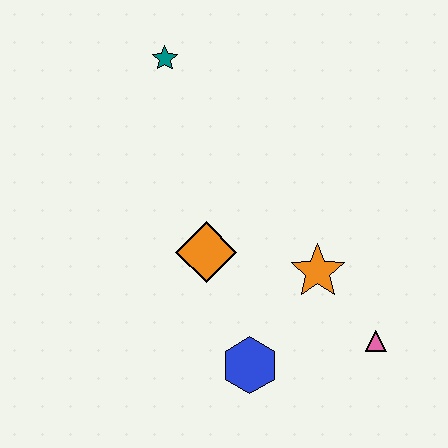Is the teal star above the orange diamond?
Yes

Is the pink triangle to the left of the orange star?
No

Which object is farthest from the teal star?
The pink triangle is farthest from the teal star.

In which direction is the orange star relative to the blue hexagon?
The orange star is above the blue hexagon.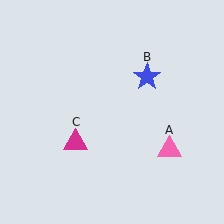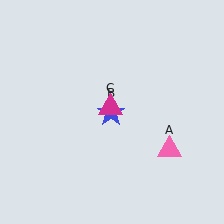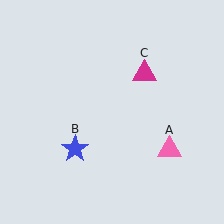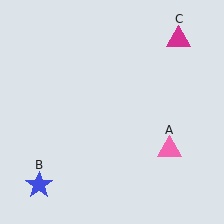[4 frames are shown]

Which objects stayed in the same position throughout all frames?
Pink triangle (object A) remained stationary.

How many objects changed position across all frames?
2 objects changed position: blue star (object B), magenta triangle (object C).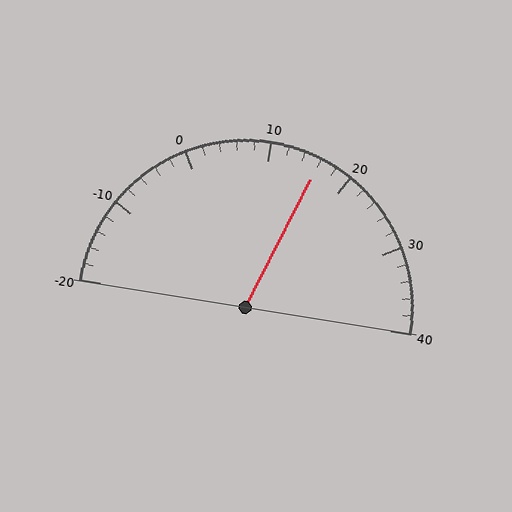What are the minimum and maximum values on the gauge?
The gauge ranges from -20 to 40.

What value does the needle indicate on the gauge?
The needle indicates approximately 16.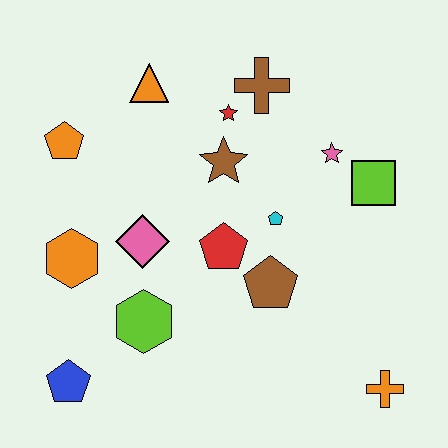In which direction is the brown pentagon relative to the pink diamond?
The brown pentagon is to the right of the pink diamond.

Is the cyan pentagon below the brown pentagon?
No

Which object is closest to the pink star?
The lime square is closest to the pink star.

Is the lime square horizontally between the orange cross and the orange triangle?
Yes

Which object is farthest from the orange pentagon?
The orange cross is farthest from the orange pentagon.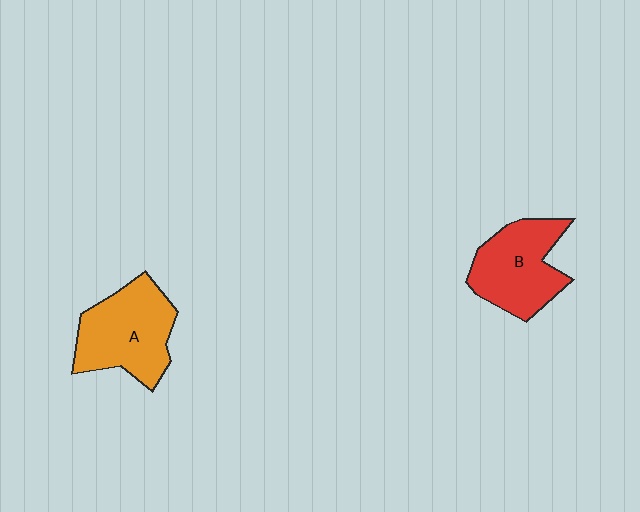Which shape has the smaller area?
Shape B (red).